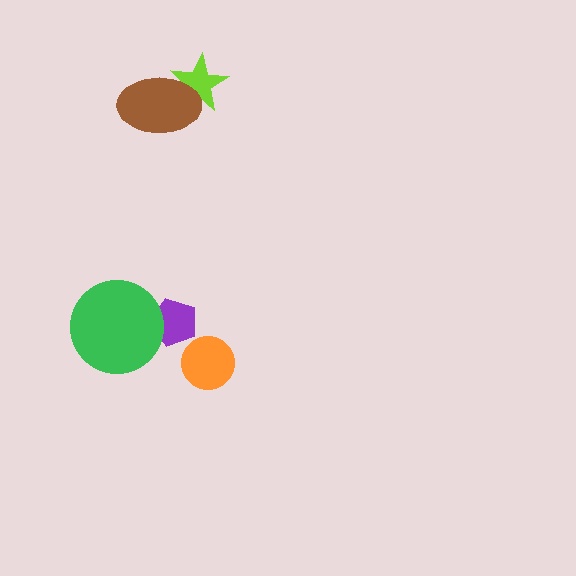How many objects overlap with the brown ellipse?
1 object overlaps with the brown ellipse.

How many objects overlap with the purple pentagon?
1 object overlaps with the purple pentagon.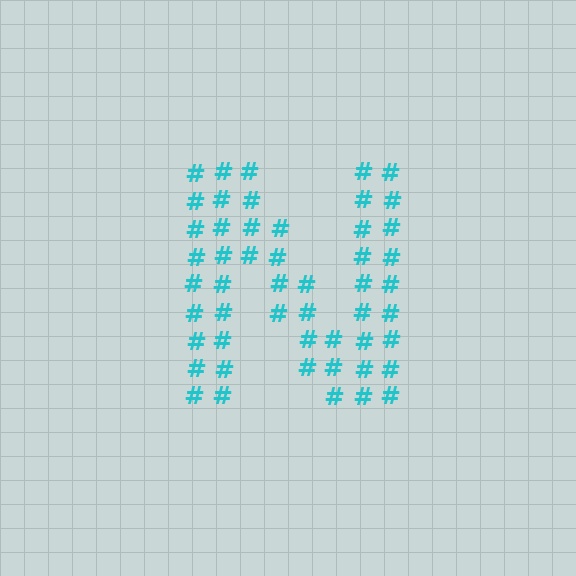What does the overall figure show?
The overall figure shows the letter N.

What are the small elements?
The small elements are hash symbols.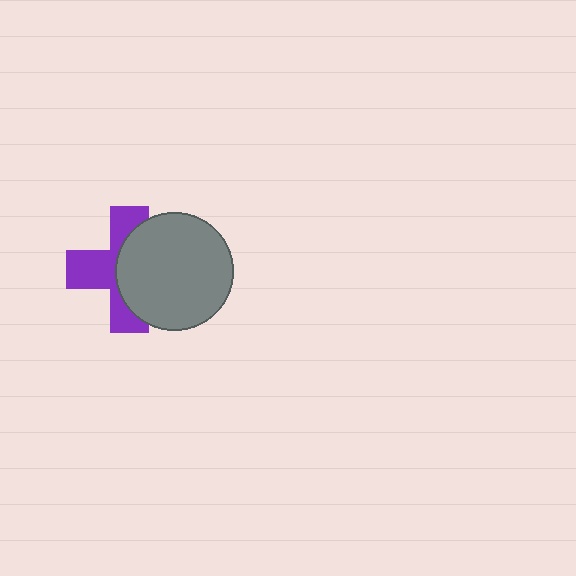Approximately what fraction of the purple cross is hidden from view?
Roughly 51% of the purple cross is hidden behind the gray circle.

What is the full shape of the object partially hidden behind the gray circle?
The partially hidden object is a purple cross.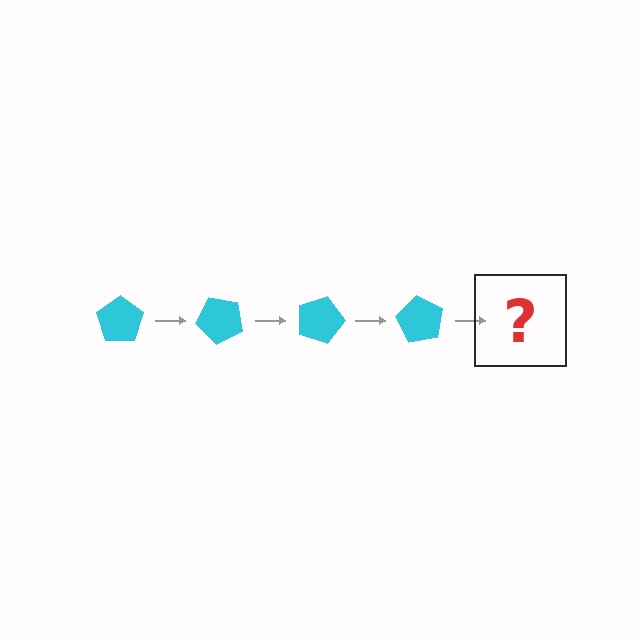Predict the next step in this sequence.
The next step is a cyan pentagon rotated 180 degrees.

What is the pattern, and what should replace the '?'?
The pattern is that the pentagon rotates 45 degrees each step. The '?' should be a cyan pentagon rotated 180 degrees.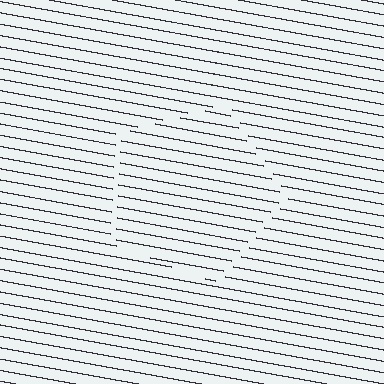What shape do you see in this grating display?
An illusory pentagon. The interior of the shape contains the same grating, shifted by half a period — the contour is defined by the phase discontinuity where line-ends from the inner and outer gratings abut.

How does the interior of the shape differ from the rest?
The interior of the shape contains the same grating, shifted by half a period — the contour is defined by the phase discontinuity where line-ends from the inner and outer gratings abut.